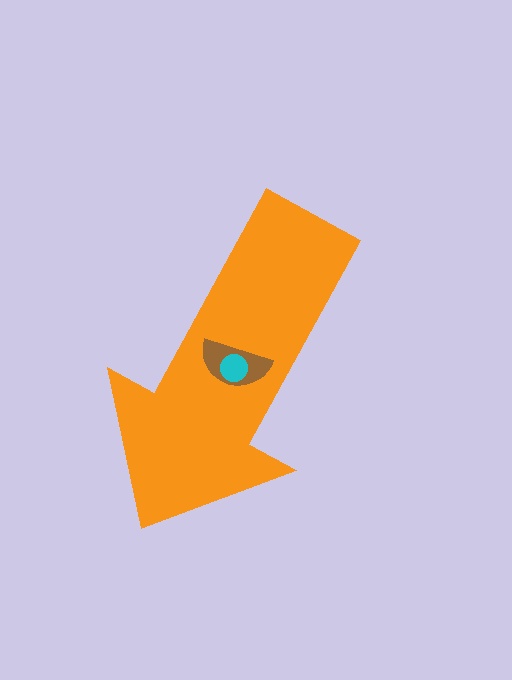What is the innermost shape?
The cyan circle.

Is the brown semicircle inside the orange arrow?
Yes.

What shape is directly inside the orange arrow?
The brown semicircle.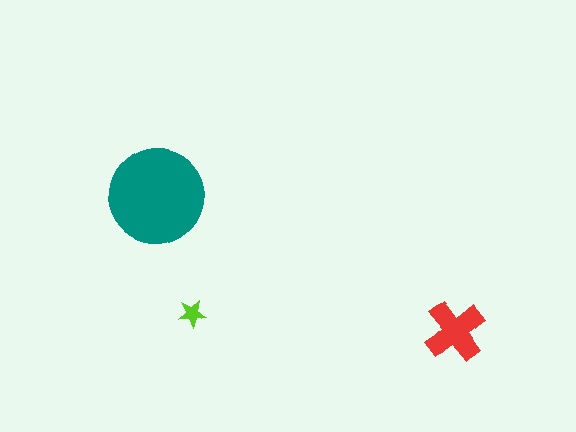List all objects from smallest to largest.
The lime star, the red cross, the teal circle.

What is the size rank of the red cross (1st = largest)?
2nd.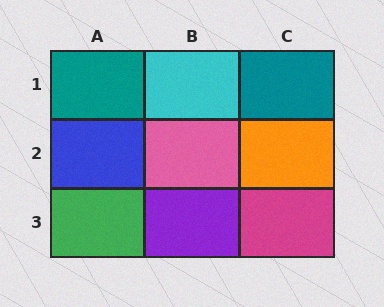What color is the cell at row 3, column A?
Green.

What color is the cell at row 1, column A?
Teal.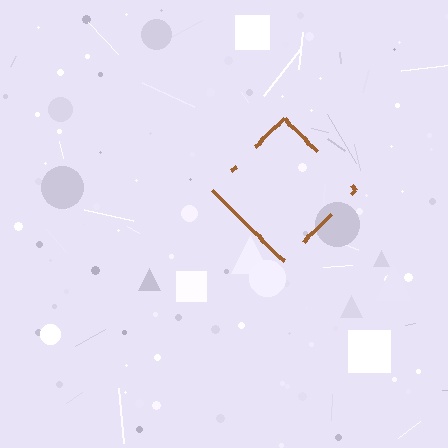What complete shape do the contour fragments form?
The contour fragments form a diamond.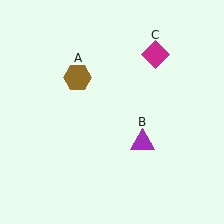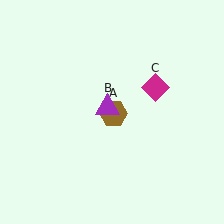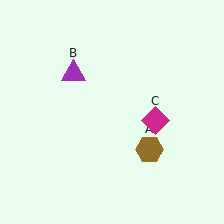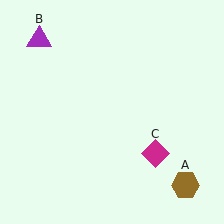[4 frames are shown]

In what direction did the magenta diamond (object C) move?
The magenta diamond (object C) moved down.